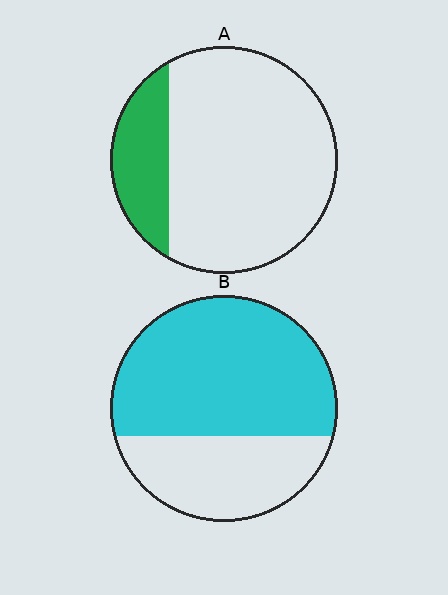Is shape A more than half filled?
No.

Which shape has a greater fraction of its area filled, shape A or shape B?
Shape B.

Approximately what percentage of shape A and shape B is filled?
A is approximately 20% and B is approximately 65%.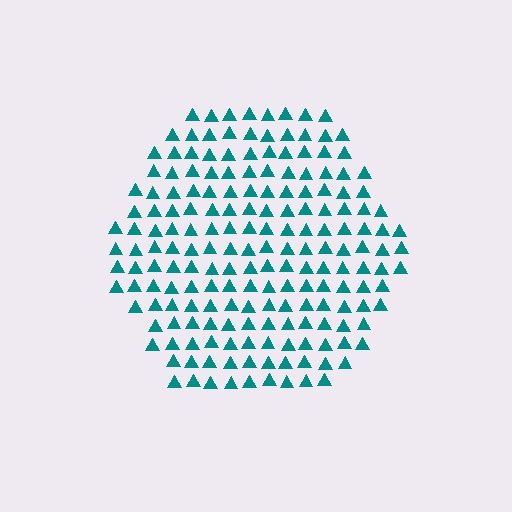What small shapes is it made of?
It is made of small triangles.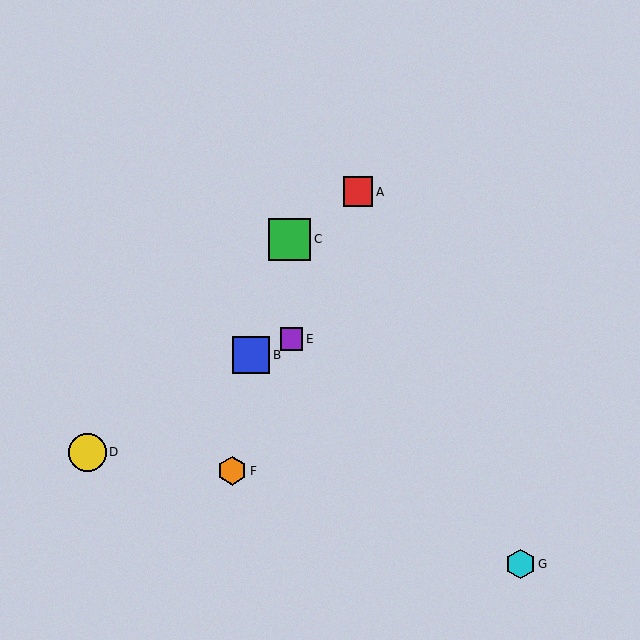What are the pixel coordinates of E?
Object E is at (292, 339).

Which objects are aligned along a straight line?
Objects A, E, F are aligned along a straight line.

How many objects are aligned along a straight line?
3 objects (A, E, F) are aligned along a straight line.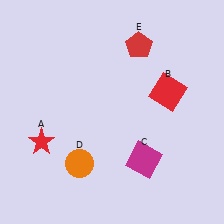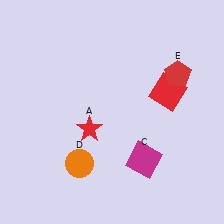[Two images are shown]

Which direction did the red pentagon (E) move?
The red pentagon (E) moved right.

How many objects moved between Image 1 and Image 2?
2 objects moved between the two images.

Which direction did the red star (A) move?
The red star (A) moved right.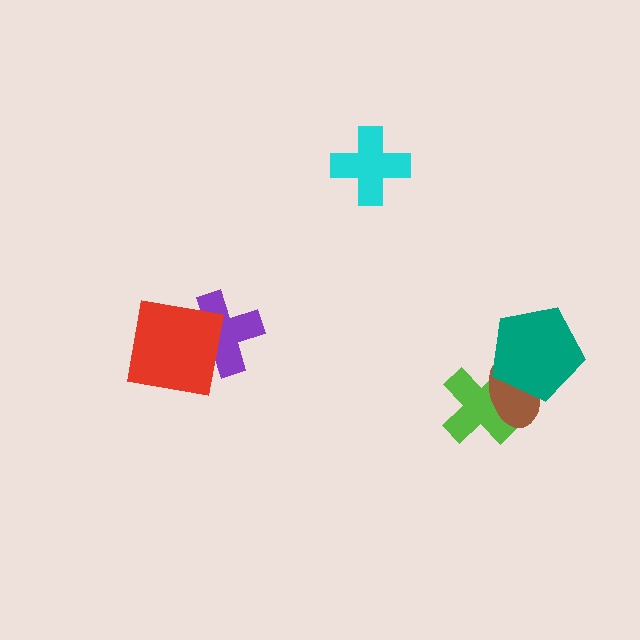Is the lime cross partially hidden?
Yes, it is partially covered by another shape.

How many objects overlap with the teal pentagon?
2 objects overlap with the teal pentagon.